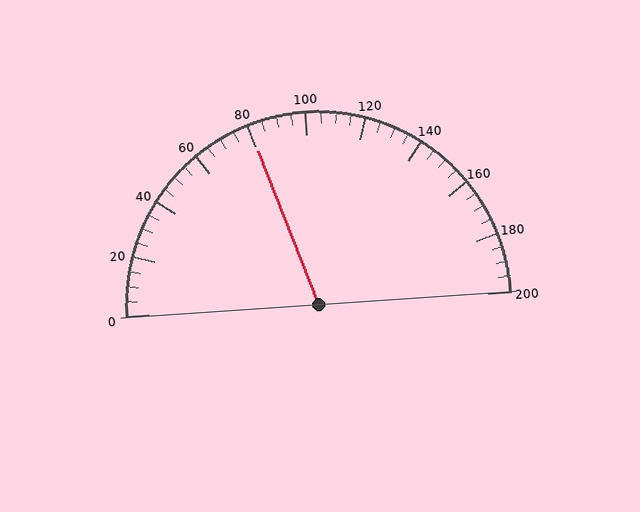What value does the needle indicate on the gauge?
The needle indicates approximately 80.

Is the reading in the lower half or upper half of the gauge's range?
The reading is in the lower half of the range (0 to 200).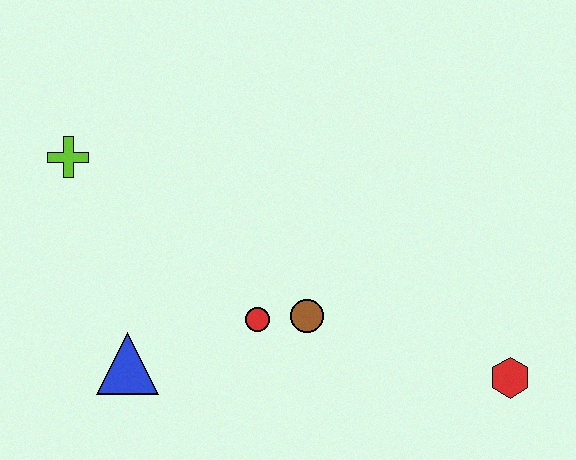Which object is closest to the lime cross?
The blue triangle is closest to the lime cross.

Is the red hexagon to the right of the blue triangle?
Yes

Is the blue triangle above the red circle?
No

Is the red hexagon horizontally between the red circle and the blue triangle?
No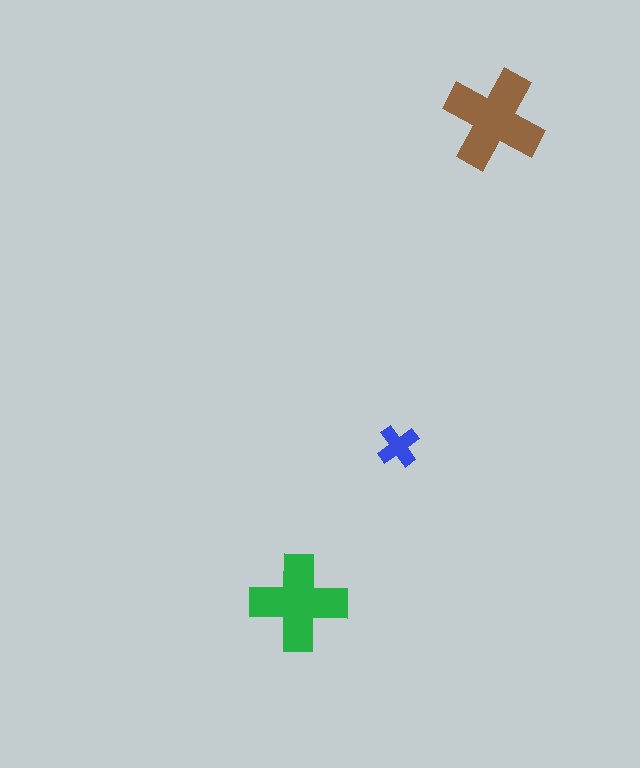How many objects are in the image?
There are 3 objects in the image.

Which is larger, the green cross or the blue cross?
The green one.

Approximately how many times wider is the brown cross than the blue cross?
About 2.5 times wider.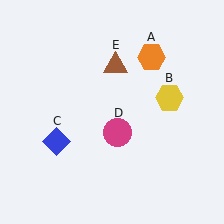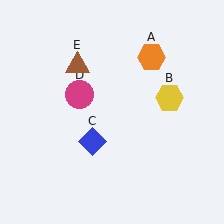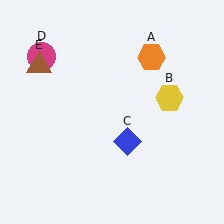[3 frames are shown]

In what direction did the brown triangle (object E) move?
The brown triangle (object E) moved left.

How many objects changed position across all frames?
3 objects changed position: blue diamond (object C), magenta circle (object D), brown triangle (object E).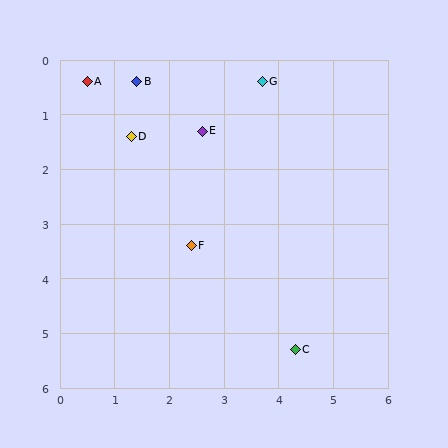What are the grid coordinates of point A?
Point A is at approximately (0.5, 0.4).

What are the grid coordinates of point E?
Point E is at approximately (2.6, 1.3).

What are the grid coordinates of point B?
Point B is at approximately (1.4, 0.4).